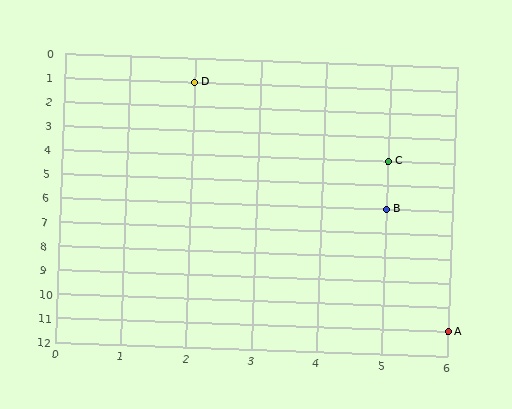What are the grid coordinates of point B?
Point B is at grid coordinates (5, 6).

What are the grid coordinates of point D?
Point D is at grid coordinates (2, 1).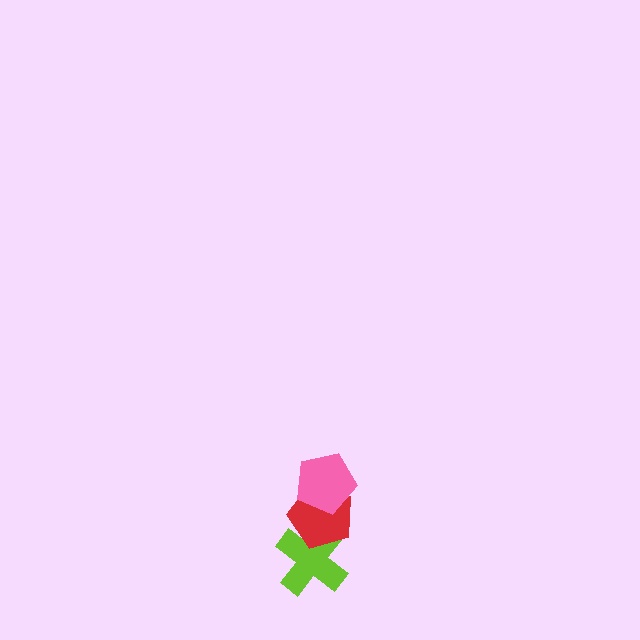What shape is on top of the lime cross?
The red pentagon is on top of the lime cross.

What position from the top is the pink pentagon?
The pink pentagon is 1st from the top.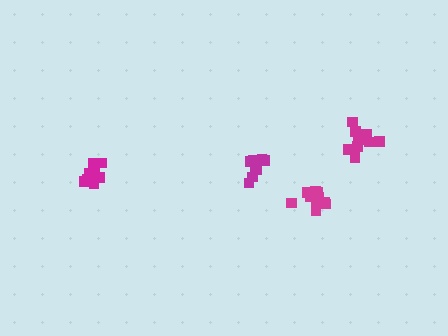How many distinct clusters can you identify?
There are 4 distinct clusters.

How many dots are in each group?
Group 1: 10 dots, Group 2: 11 dots, Group 3: 8 dots, Group 4: 11 dots (40 total).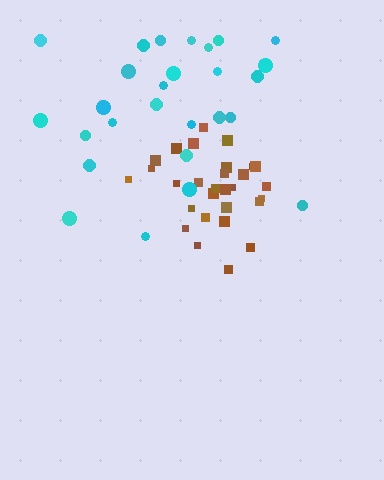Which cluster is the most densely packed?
Brown.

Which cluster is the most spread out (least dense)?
Cyan.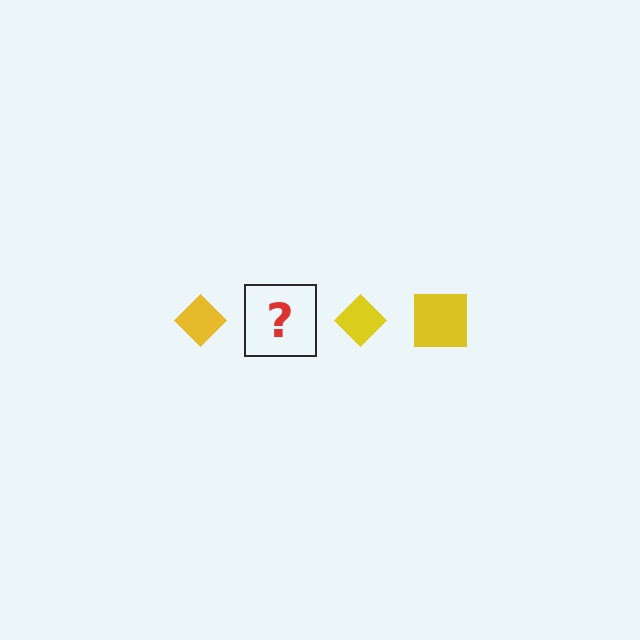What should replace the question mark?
The question mark should be replaced with a yellow square.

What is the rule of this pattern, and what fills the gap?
The rule is that the pattern cycles through diamond, square shapes in yellow. The gap should be filled with a yellow square.